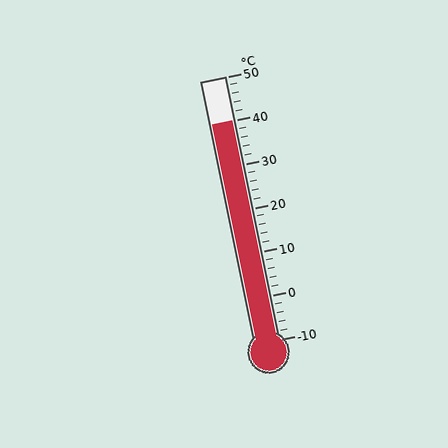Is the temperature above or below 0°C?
The temperature is above 0°C.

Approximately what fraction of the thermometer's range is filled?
The thermometer is filled to approximately 85% of its range.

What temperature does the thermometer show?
The thermometer shows approximately 40°C.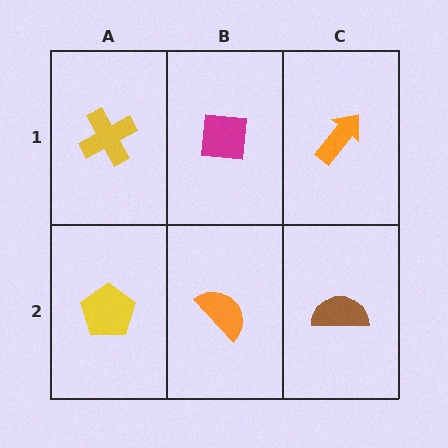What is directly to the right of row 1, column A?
A magenta square.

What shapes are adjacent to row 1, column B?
An orange semicircle (row 2, column B), a yellow cross (row 1, column A), an orange arrow (row 1, column C).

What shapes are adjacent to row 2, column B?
A magenta square (row 1, column B), a yellow pentagon (row 2, column A), a brown semicircle (row 2, column C).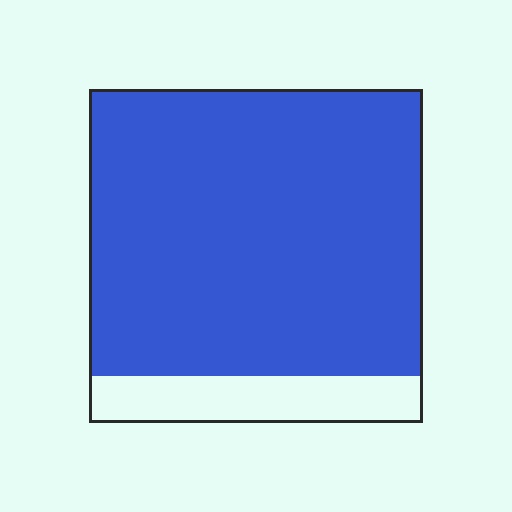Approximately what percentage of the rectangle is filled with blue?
Approximately 85%.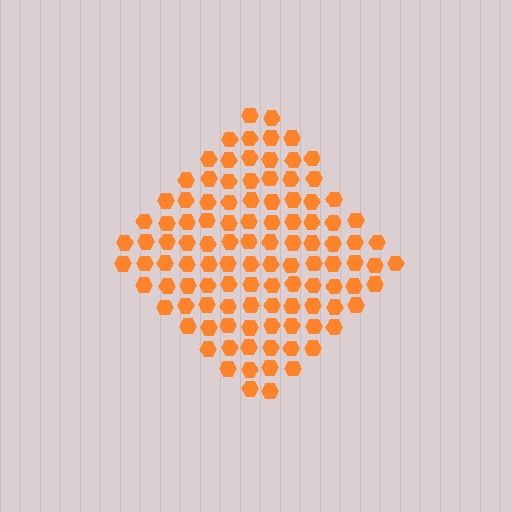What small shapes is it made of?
It is made of small hexagons.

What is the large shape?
The large shape is a diamond.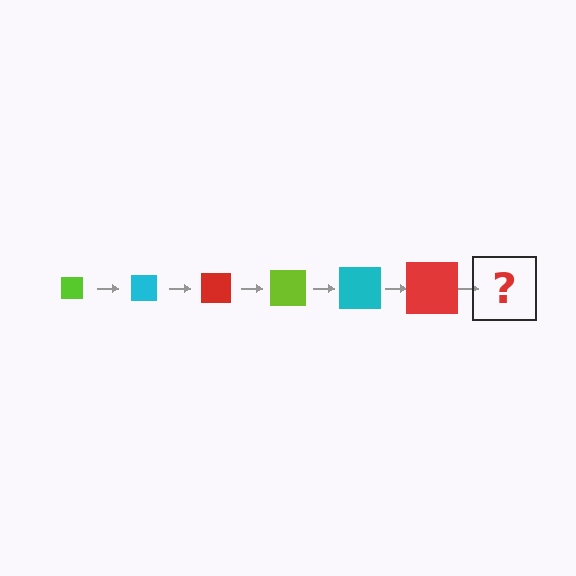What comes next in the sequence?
The next element should be a lime square, larger than the previous one.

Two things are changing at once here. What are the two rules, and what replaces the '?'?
The two rules are that the square grows larger each step and the color cycles through lime, cyan, and red. The '?' should be a lime square, larger than the previous one.